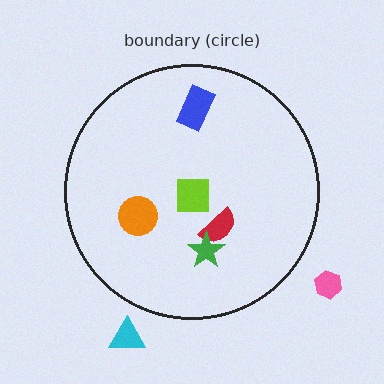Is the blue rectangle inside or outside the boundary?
Inside.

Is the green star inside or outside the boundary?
Inside.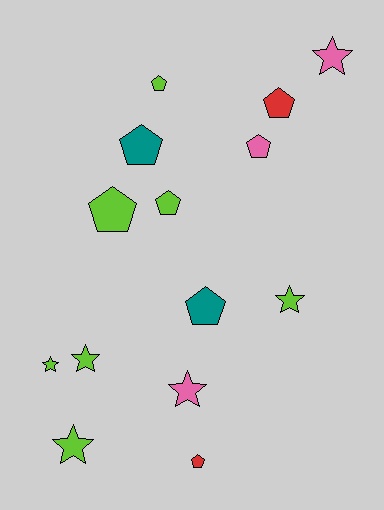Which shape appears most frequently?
Pentagon, with 8 objects.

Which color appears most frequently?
Lime, with 7 objects.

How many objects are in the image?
There are 14 objects.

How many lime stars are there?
There are 4 lime stars.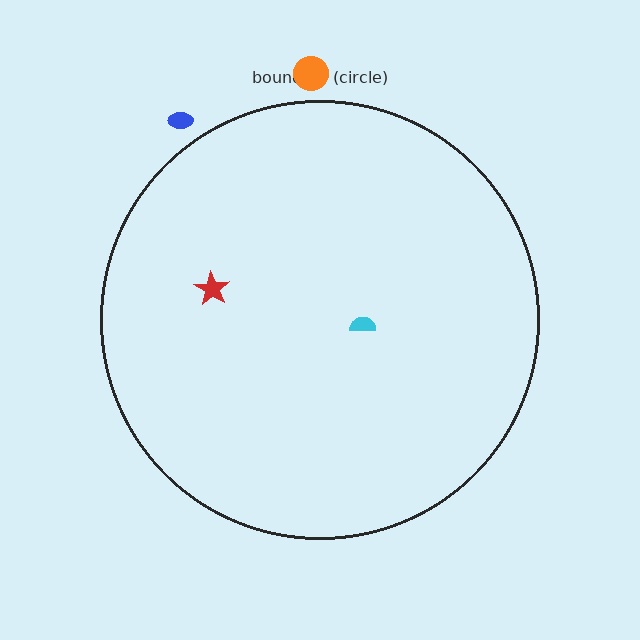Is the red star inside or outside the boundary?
Inside.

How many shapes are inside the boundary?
2 inside, 2 outside.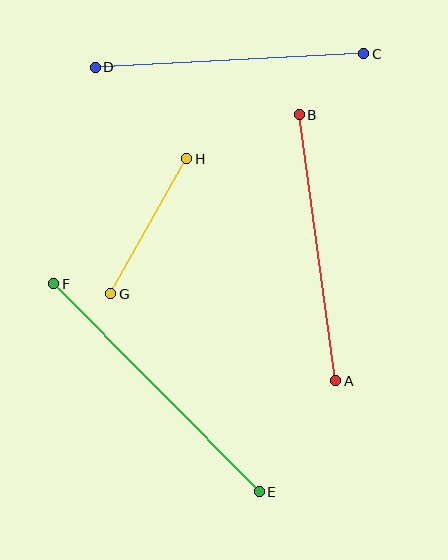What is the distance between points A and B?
The distance is approximately 268 pixels.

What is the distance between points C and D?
The distance is approximately 269 pixels.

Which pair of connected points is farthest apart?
Points E and F are farthest apart.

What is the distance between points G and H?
The distance is approximately 155 pixels.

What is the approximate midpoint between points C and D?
The midpoint is at approximately (230, 60) pixels.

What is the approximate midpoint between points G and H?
The midpoint is at approximately (149, 226) pixels.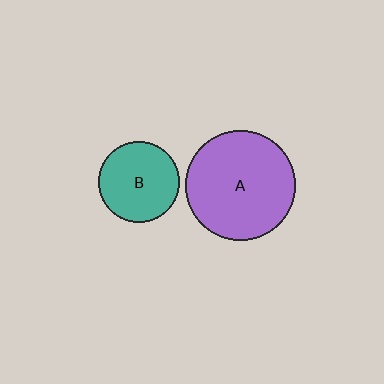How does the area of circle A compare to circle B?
Approximately 1.9 times.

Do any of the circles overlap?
No, none of the circles overlap.